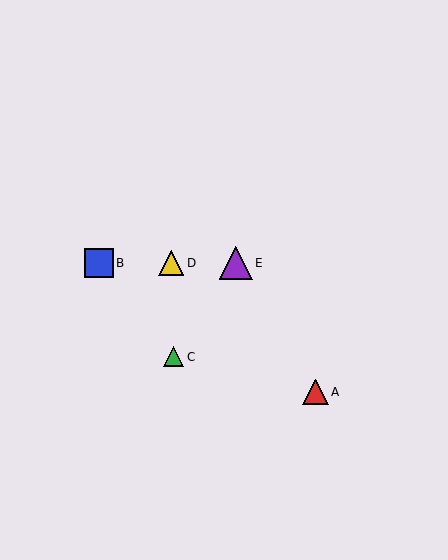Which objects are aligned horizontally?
Objects B, D, E are aligned horizontally.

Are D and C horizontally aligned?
No, D is at y≈263 and C is at y≈357.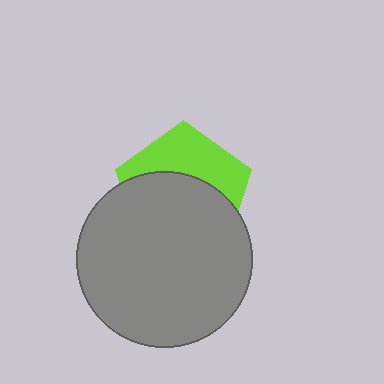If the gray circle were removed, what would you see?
You would see the complete lime pentagon.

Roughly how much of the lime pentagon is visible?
A small part of it is visible (roughly 40%).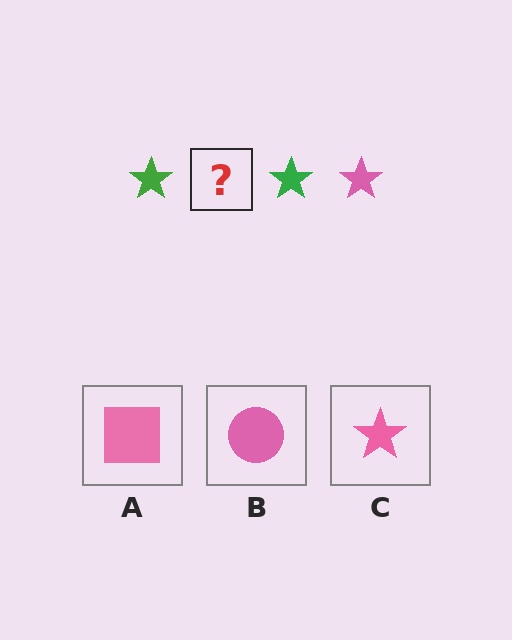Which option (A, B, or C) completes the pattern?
C.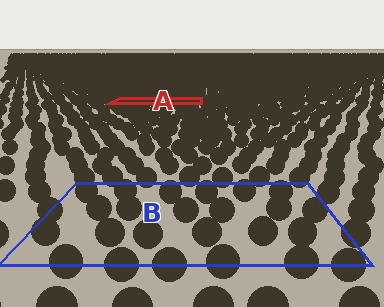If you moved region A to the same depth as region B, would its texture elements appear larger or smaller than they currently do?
They would appear larger. At a closer depth, the same texture elements are projected at a bigger on-screen size.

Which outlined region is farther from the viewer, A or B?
Region A is farther from the viewer — the texture elements inside it appear smaller and more densely packed.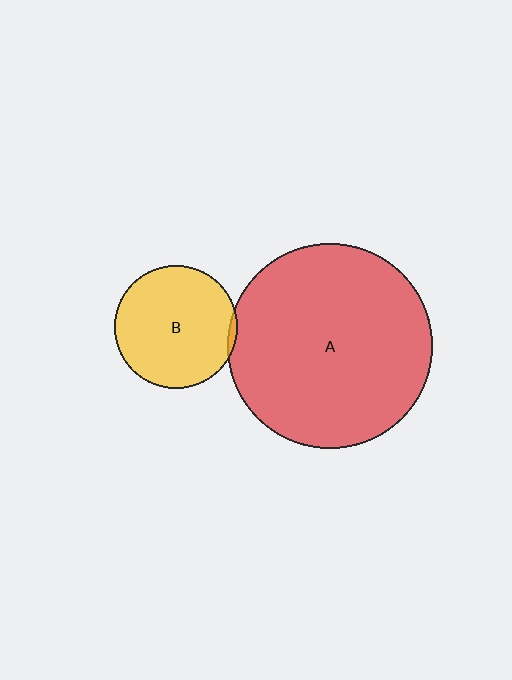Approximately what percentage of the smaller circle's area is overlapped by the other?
Approximately 5%.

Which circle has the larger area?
Circle A (red).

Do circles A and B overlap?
Yes.